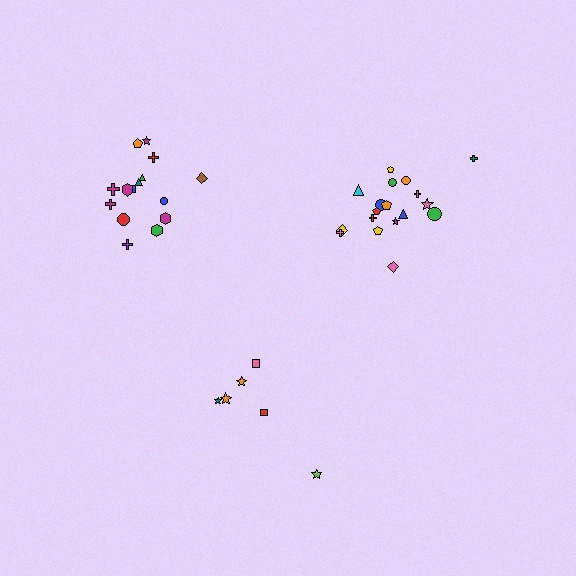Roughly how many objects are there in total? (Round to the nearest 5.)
Roughly 40 objects in total.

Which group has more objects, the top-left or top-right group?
The top-right group.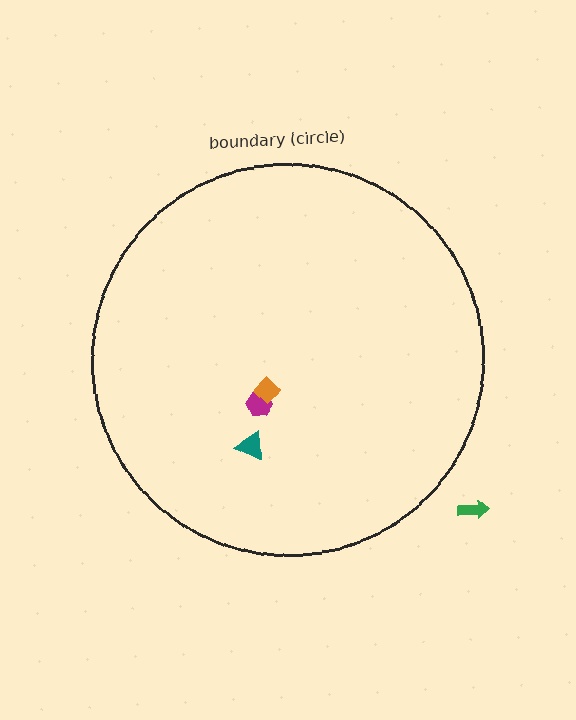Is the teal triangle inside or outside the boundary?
Inside.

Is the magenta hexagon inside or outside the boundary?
Inside.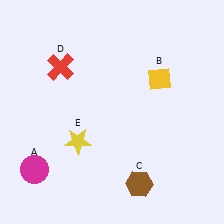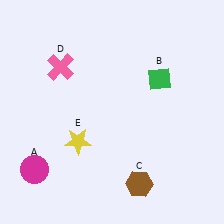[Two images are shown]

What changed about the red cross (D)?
In Image 1, D is red. In Image 2, it changed to pink.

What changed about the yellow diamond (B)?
In Image 1, B is yellow. In Image 2, it changed to green.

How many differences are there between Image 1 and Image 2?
There are 2 differences between the two images.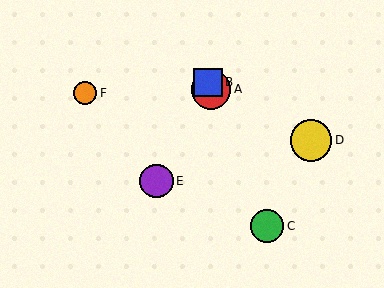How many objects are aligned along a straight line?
3 objects (A, B, C) are aligned along a straight line.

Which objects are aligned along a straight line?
Objects A, B, C are aligned along a straight line.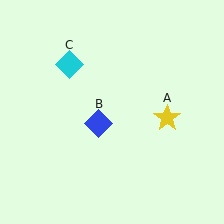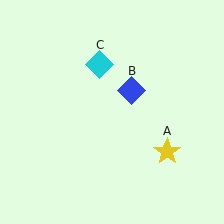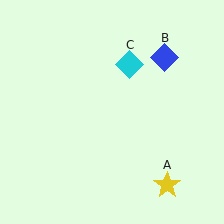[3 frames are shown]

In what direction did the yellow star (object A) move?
The yellow star (object A) moved down.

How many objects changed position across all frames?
3 objects changed position: yellow star (object A), blue diamond (object B), cyan diamond (object C).